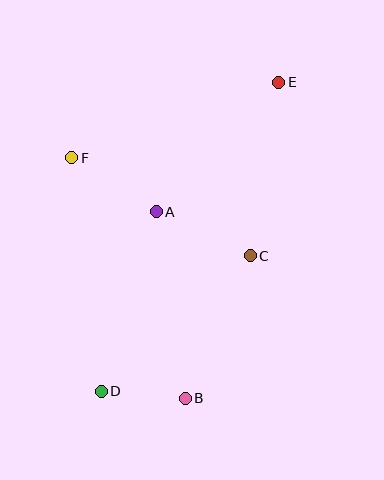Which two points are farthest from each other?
Points D and E are farthest from each other.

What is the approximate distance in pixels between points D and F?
The distance between D and F is approximately 235 pixels.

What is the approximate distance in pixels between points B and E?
The distance between B and E is approximately 330 pixels.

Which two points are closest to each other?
Points B and D are closest to each other.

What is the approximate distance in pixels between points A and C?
The distance between A and C is approximately 104 pixels.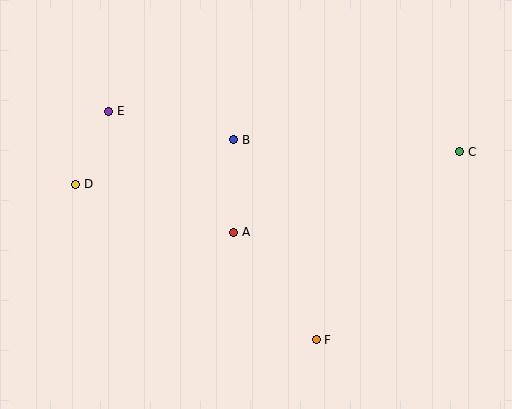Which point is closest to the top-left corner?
Point E is closest to the top-left corner.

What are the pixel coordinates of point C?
Point C is at (460, 152).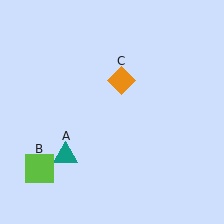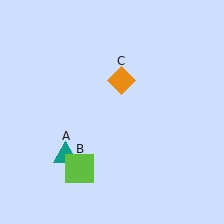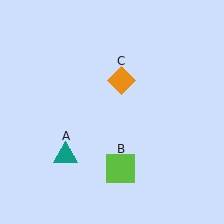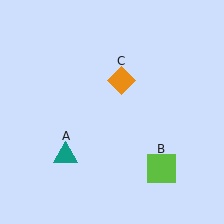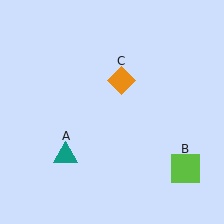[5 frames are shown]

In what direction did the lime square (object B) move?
The lime square (object B) moved right.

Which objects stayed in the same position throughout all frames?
Teal triangle (object A) and orange diamond (object C) remained stationary.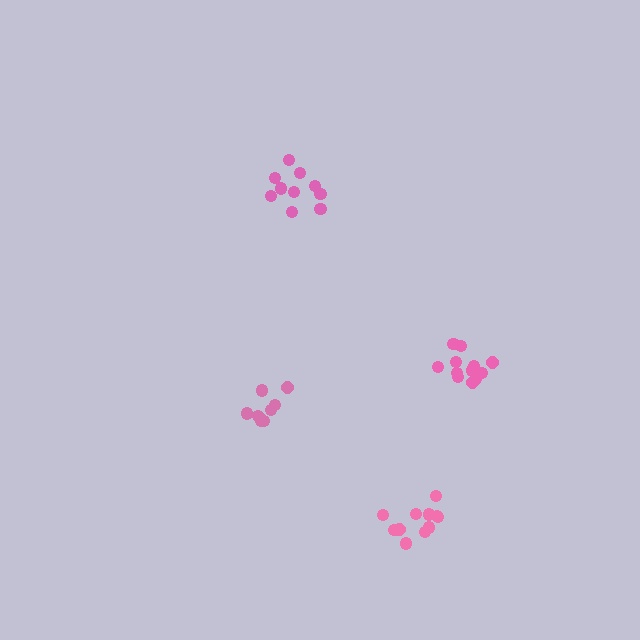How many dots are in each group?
Group 1: 10 dots, Group 2: 11 dots, Group 3: 9 dots, Group 4: 12 dots (42 total).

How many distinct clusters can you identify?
There are 4 distinct clusters.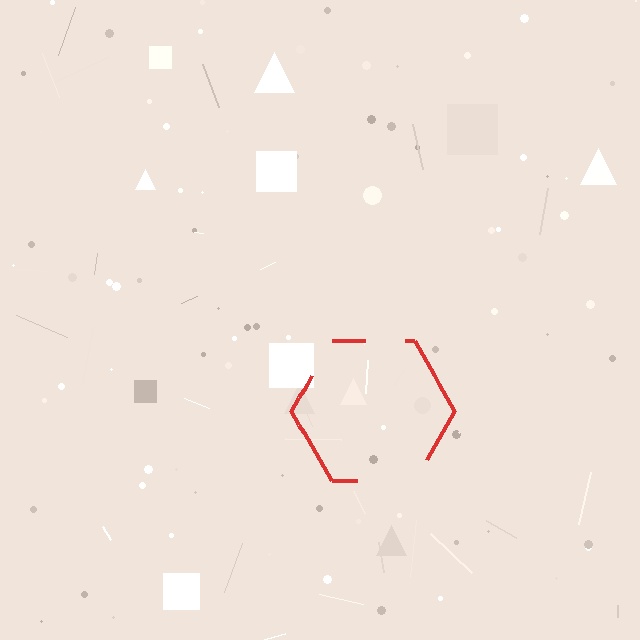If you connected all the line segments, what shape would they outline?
They would outline a hexagon.